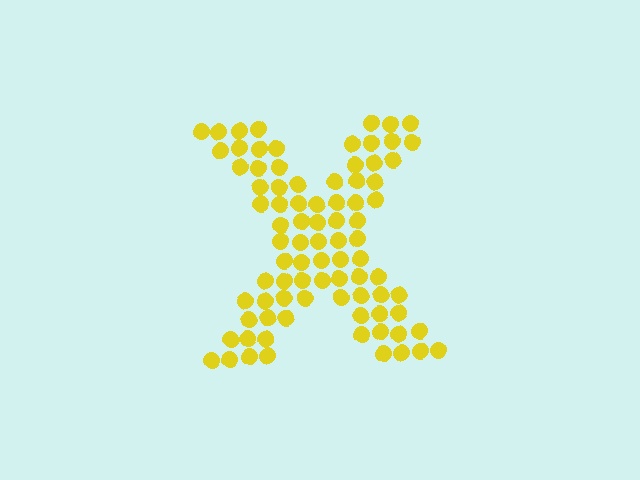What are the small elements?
The small elements are circles.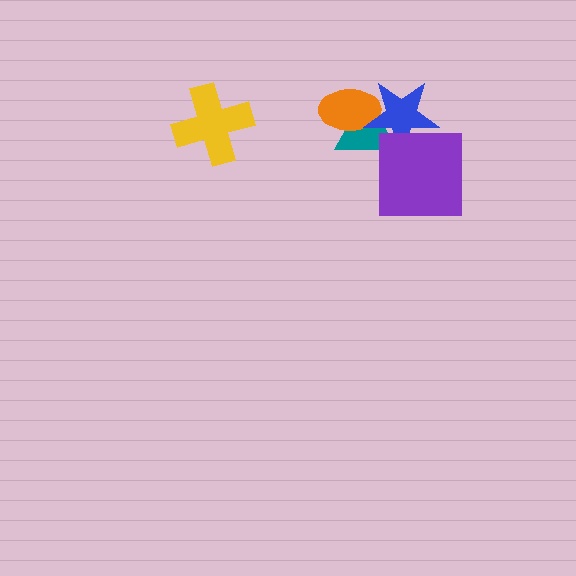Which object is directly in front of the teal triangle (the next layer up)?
The orange ellipse is directly in front of the teal triangle.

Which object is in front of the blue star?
The purple square is in front of the blue star.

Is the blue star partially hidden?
Yes, it is partially covered by another shape.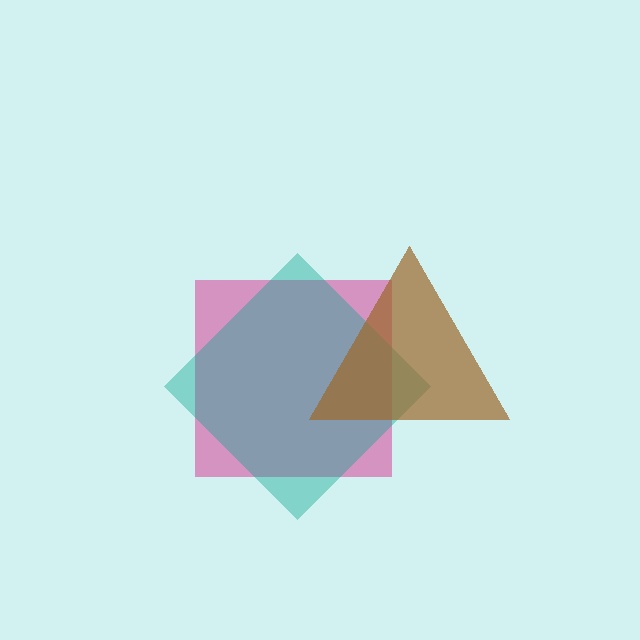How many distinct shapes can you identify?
There are 3 distinct shapes: a pink square, a teal diamond, a brown triangle.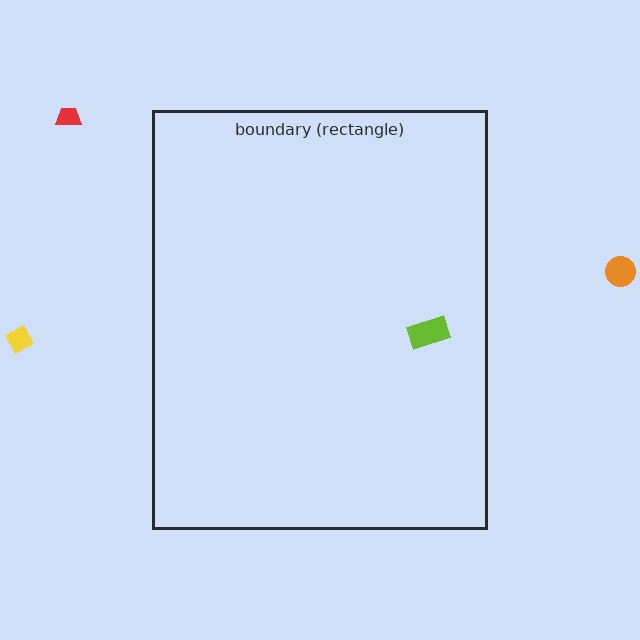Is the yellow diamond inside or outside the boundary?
Outside.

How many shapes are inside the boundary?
1 inside, 3 outside.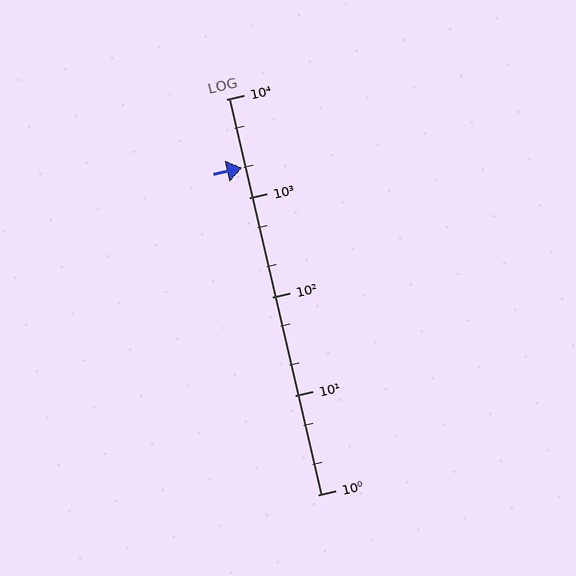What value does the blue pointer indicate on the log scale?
The pointer indicates approximately 2000.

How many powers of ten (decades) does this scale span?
The scale spans 4 decades, from 1 to 10000.